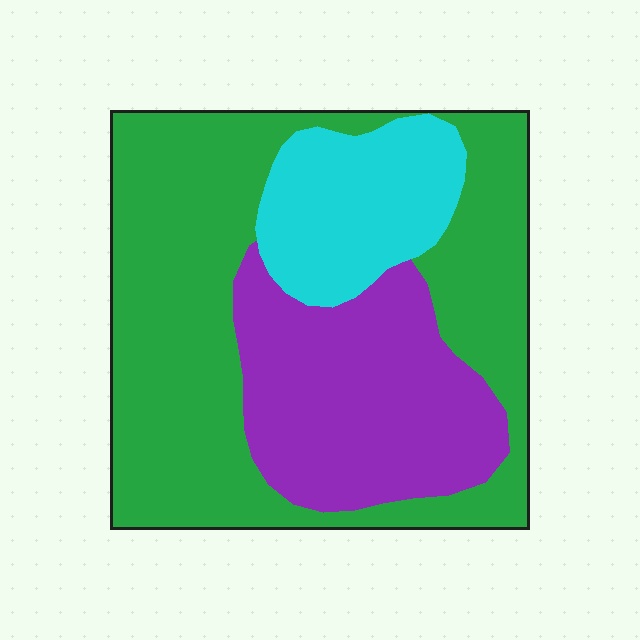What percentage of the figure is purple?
Purple covers about 30% of the figure.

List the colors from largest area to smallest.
From largest to smallest: green, purple, cyan.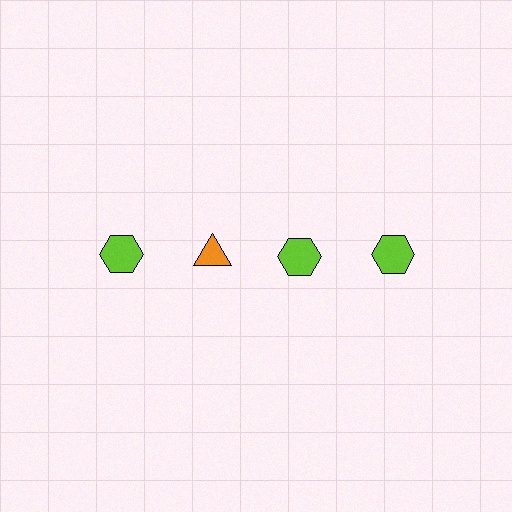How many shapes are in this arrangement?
There are 4 shapes arranged in a grid pattern.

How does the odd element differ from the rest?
It differs in both color (orange instead of lime) and shape (triangle instead of hexagon).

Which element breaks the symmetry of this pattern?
The orange triangle in the top row, second from left column breaks the symmetry. All other shapes are lime hexagons.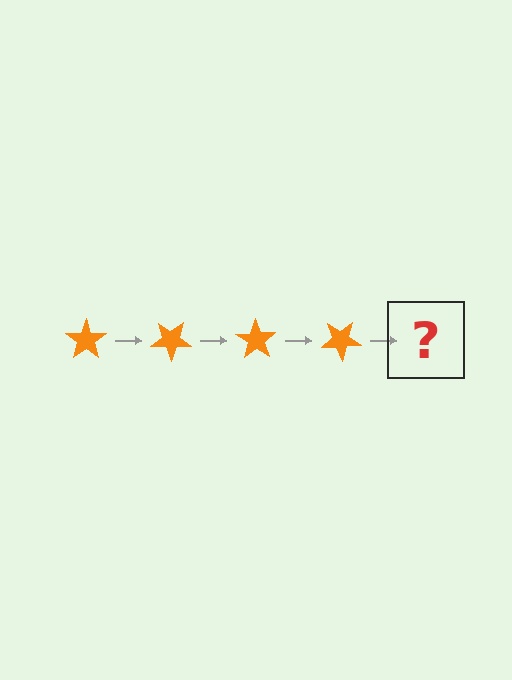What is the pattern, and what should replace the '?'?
The pattern is that the star rotates 35 degrees each step. The '?' should be an orange star rotated 140 degrees.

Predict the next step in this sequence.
The next step is an orange star rotated 140 degrees.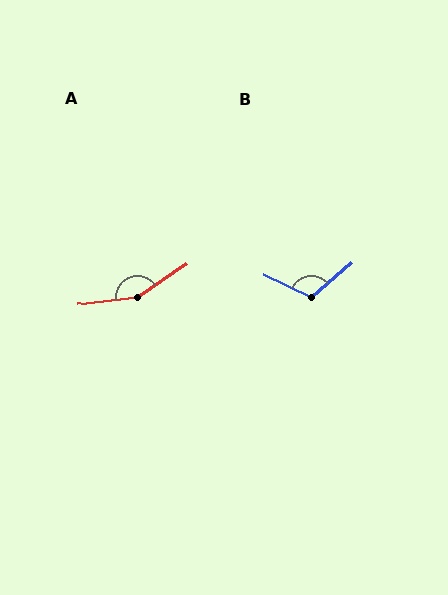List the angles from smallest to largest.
B (113°), A (153°).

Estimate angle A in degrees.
Approximately 153 degrees.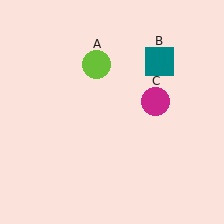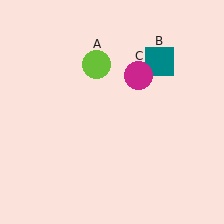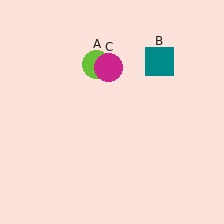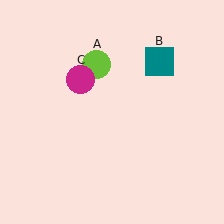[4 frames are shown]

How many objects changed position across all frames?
1 object changed position: magenta circle (object C).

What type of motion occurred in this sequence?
The magenta circle (object C) rotated counterclockwise around the center of the scene.